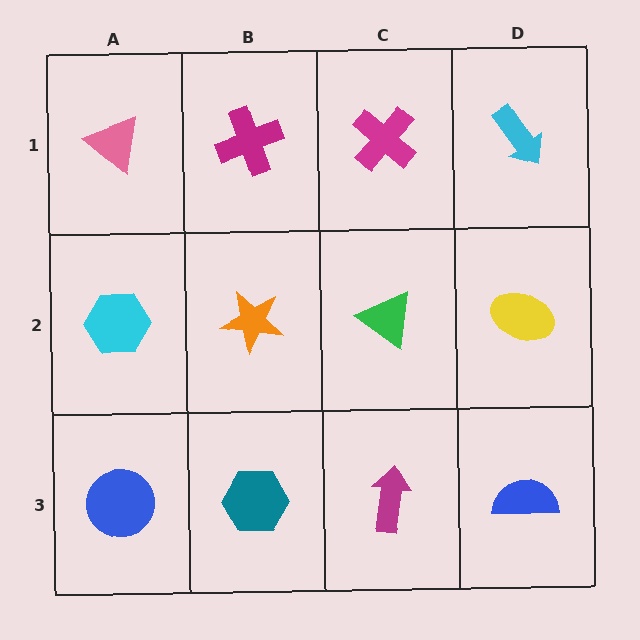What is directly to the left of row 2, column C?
An orange star.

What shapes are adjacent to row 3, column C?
A green triangle (row 2, column C), a teal hexagon (row 3, column B), a blue semicircle (row 3, column D).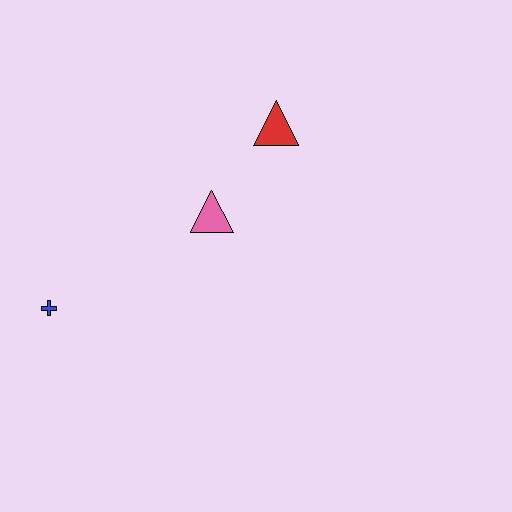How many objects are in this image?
There are 3 objects.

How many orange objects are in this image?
There are no orange objects.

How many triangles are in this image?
There are 2 triangles.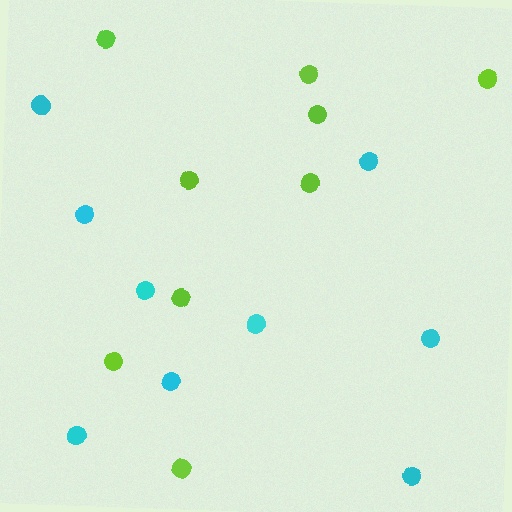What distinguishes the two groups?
There are 2 groups: one group of cyan circles (9) and one group of lime circles (9).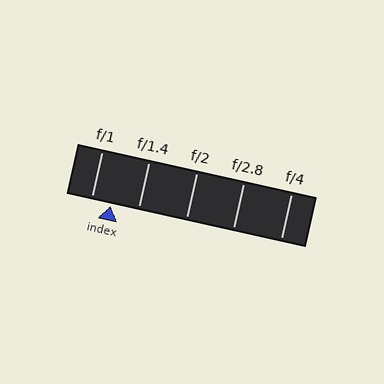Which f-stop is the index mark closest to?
The index mark is closest to f/1.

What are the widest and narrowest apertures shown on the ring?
The widest aperture shown is f/1 and the narrowest is f/4.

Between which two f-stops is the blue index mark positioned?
The index mark is between f/1 and f/1.4.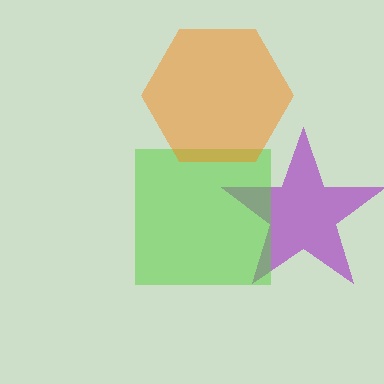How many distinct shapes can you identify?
There are 3 distinct shapes: a purple star, a lime square, an orange hexagon.